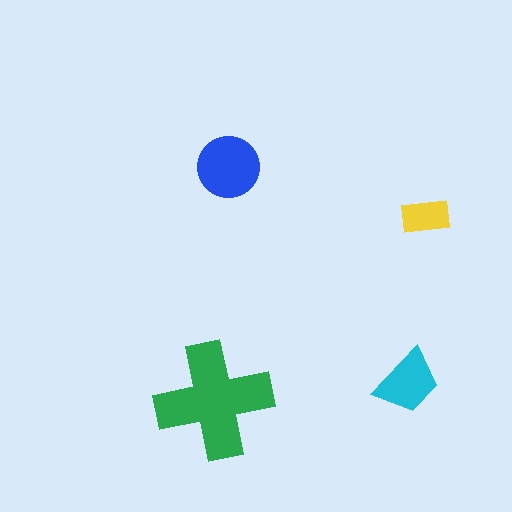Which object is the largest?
The green cross.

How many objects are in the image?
There are 4 objects in the image.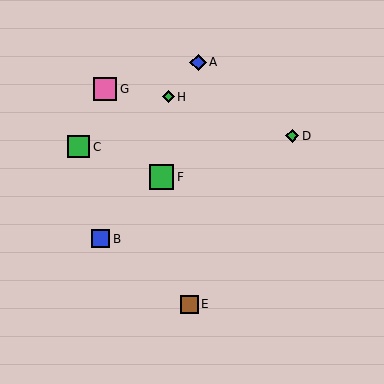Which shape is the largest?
The green square (labeled F) is the largest.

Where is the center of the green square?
The center of the green square is at (162, 177).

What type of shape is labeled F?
Shape F is a green square.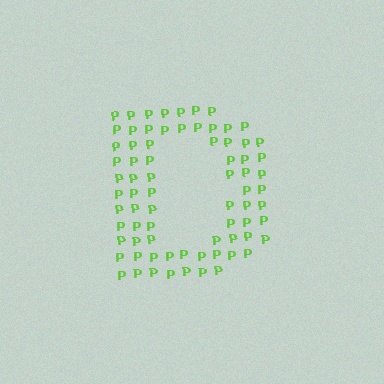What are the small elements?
The small elements are letter P's.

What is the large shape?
The large shape is the letter D.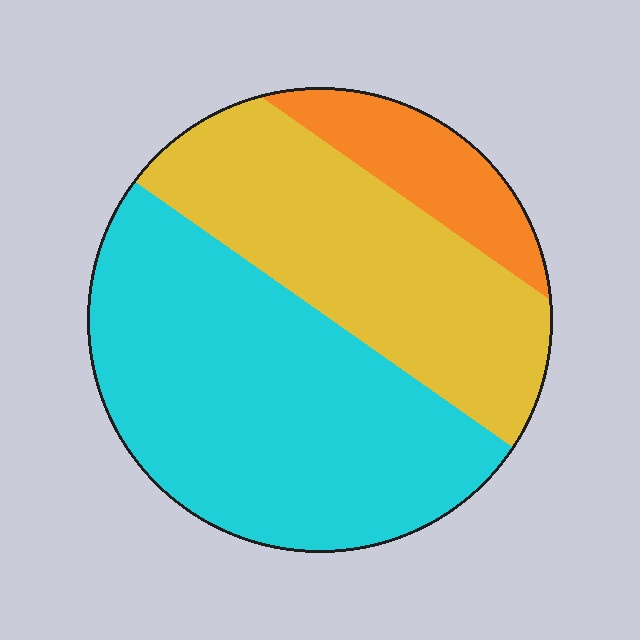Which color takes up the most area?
Cyan, at roughly 50%.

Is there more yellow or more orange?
Yellow.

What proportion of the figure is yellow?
Yellow covers around 35% of the figure.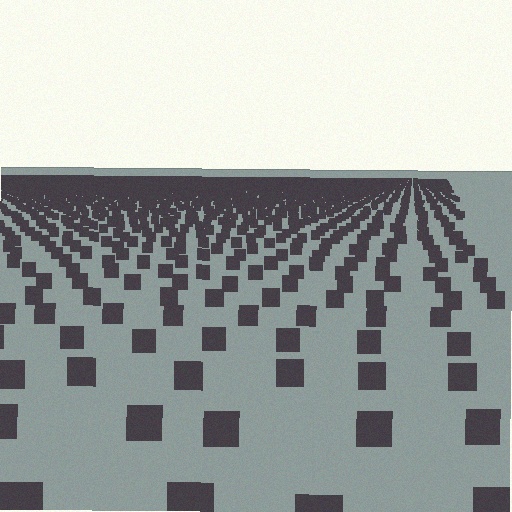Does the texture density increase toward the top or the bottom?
Density increases toward the top.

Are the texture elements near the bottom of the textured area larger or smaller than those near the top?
Larger. Near the bottom, elements are closer to the viewer and appear at a bigger on-screen size.